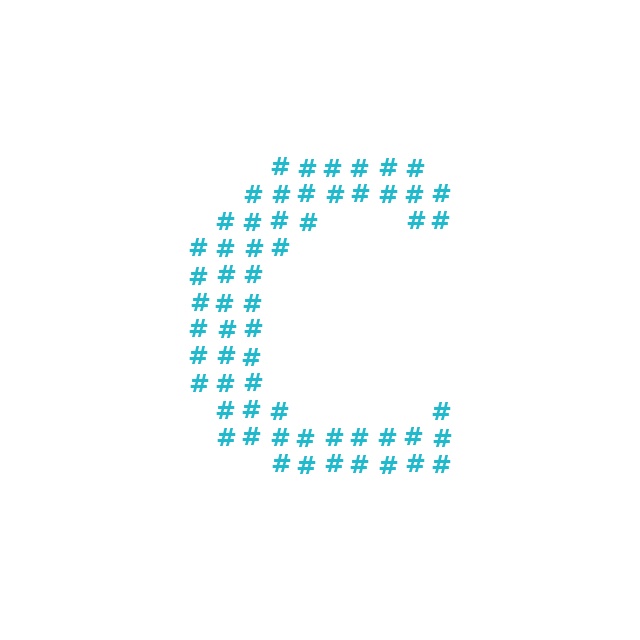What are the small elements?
The small elements are hash symbols.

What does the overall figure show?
The overall figure shows the letter C.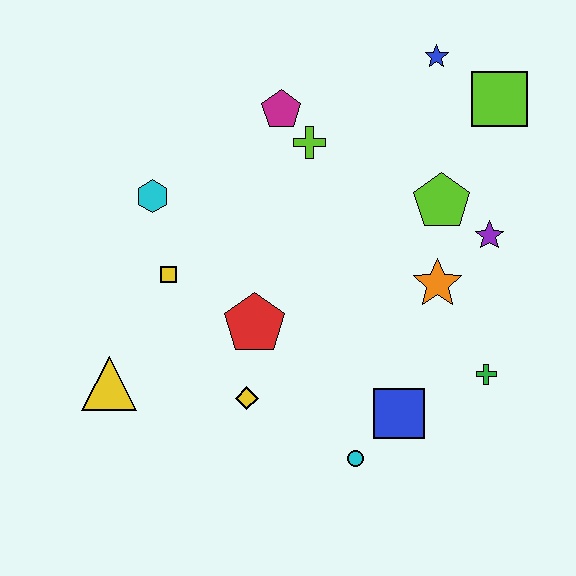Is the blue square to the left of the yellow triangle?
No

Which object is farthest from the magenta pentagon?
The cyan circle is farthest from the magenta pentagon.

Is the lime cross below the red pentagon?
No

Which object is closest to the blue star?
The lime square is closest to the blue star.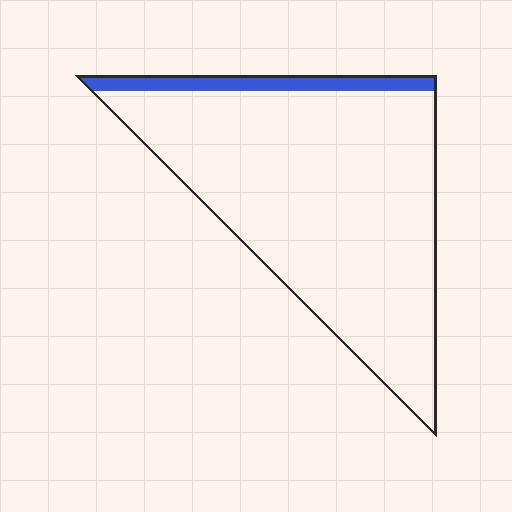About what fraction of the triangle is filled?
About one tenth (1/10).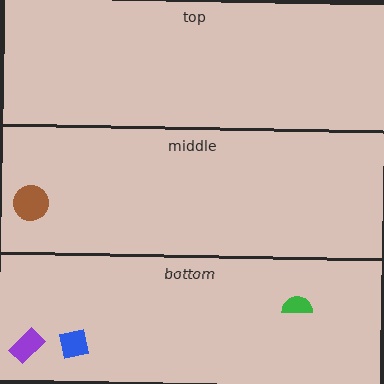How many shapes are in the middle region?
1.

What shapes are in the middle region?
The brown circle.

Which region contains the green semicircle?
The bottom region.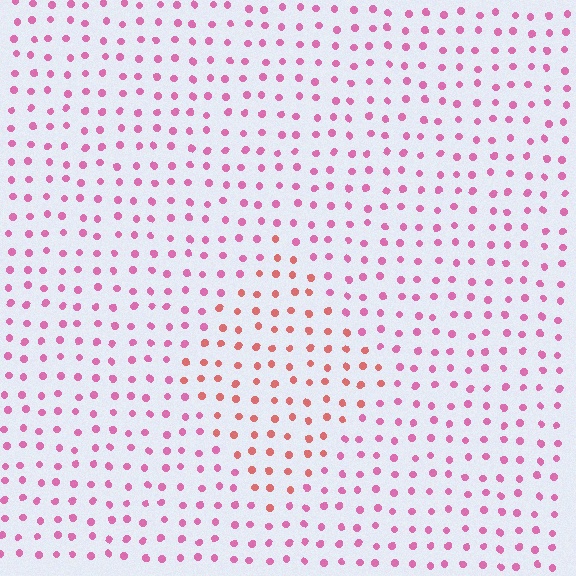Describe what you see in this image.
The image is filled with small pink elements in a uniform arrangement. A diamond-shaped region is visible where the elements are tinted to a slightly different hue, forming a subtle color boundary.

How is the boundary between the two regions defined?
The boundary is defined purely by a slight shift in hue (about 35 degrees). Spacing, size, and orientation are identical on both sides.